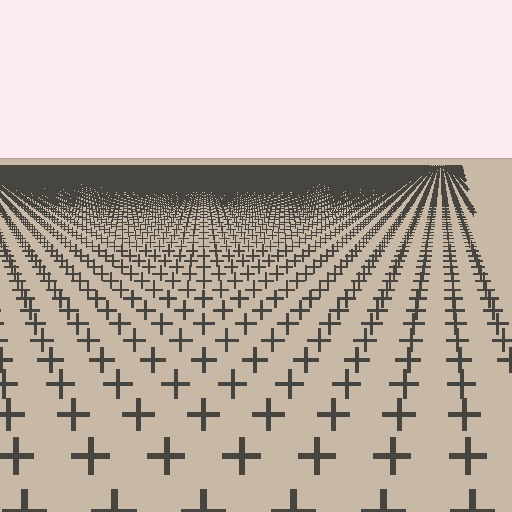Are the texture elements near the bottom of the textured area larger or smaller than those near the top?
Larger. Near the bottom, elements are closer to the viewer and appear at a bigger on-screen size.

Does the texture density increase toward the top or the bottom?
Density increases toward the top.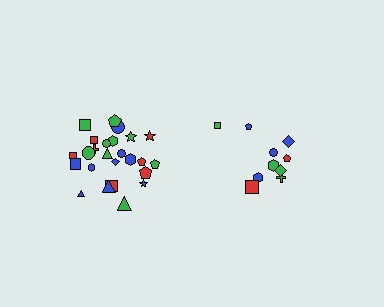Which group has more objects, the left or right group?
The left group.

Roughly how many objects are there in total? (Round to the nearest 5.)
Roughly 35 objects in total.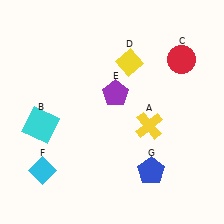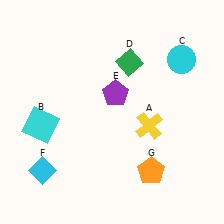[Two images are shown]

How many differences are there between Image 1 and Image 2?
There are 3 differences between the two images.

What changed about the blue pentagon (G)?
In Image 1, G is blue. In Image 2, it changed to orange.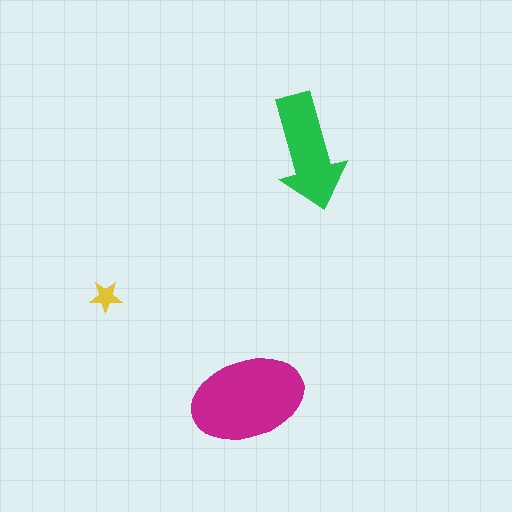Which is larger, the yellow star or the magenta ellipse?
The magenta ellipse.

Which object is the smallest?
The yellow star.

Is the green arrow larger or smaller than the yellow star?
Larger.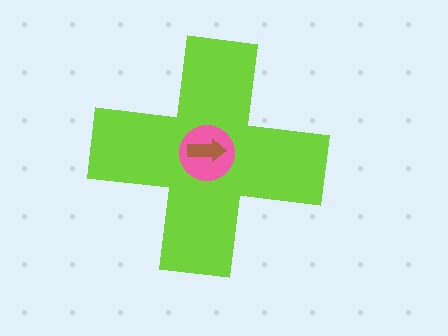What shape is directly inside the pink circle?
The brown arrow.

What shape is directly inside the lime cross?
The pink circle.